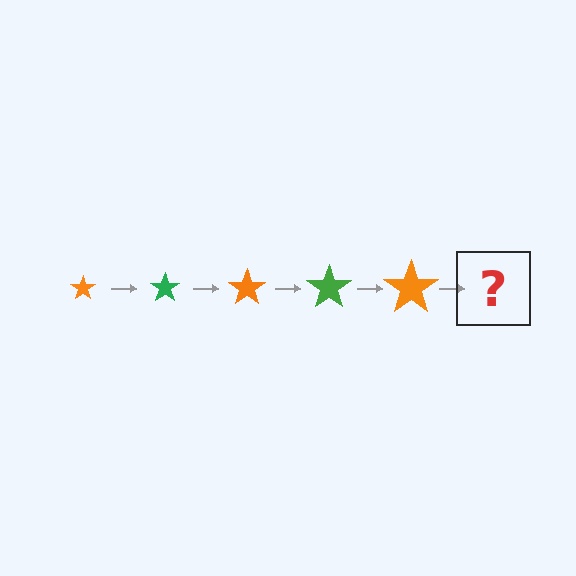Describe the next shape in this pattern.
It should be a green star, larger than the previous one.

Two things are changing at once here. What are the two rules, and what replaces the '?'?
The two rules are that the star grows larger each step and the color cycles through orange and green. The '?' should be a green star, larger than the previous one.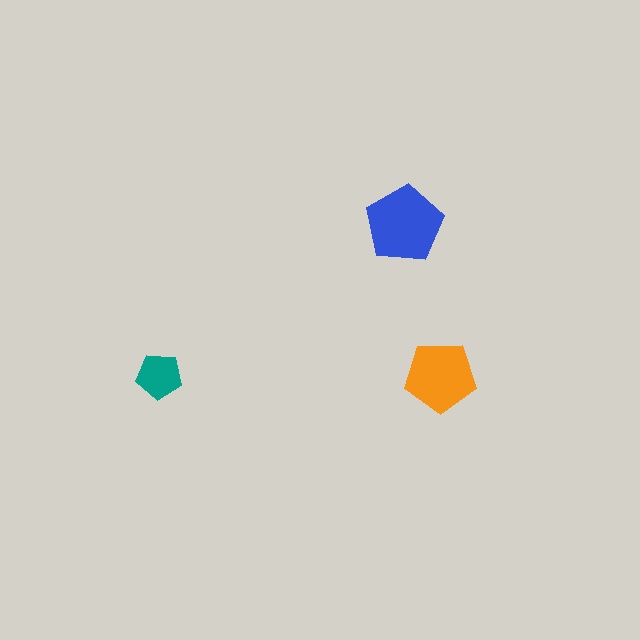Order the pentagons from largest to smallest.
the blue one, the orange one, the teal one.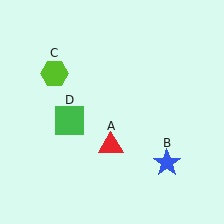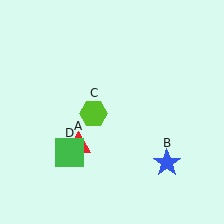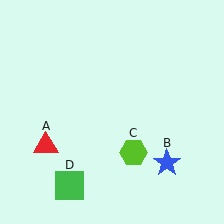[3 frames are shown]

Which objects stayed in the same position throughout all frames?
Blue star (object B) remained stationary.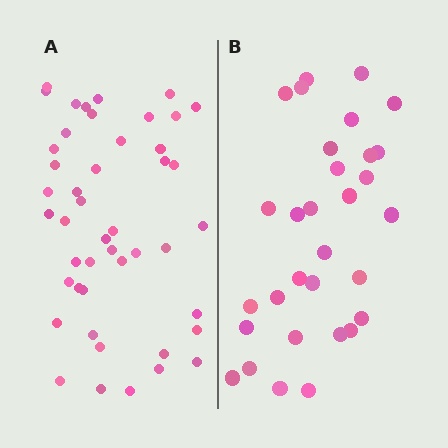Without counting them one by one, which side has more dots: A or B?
Region A (the left region) has more dots.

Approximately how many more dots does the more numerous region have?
Region A has approximately 15 more dots than region B.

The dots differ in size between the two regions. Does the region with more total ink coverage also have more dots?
No. Region B has more total ink coverage because its dots are larger, but region A actually contains more individual dots. Total area can be misleading — the number of items is what matters here.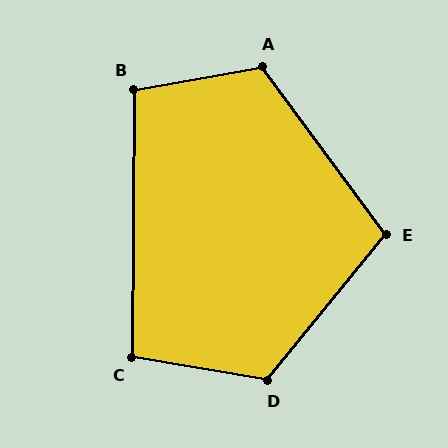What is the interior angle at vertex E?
Approximately 105 degrees (obtuse).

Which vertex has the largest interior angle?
D, at approximately 120 degrees.